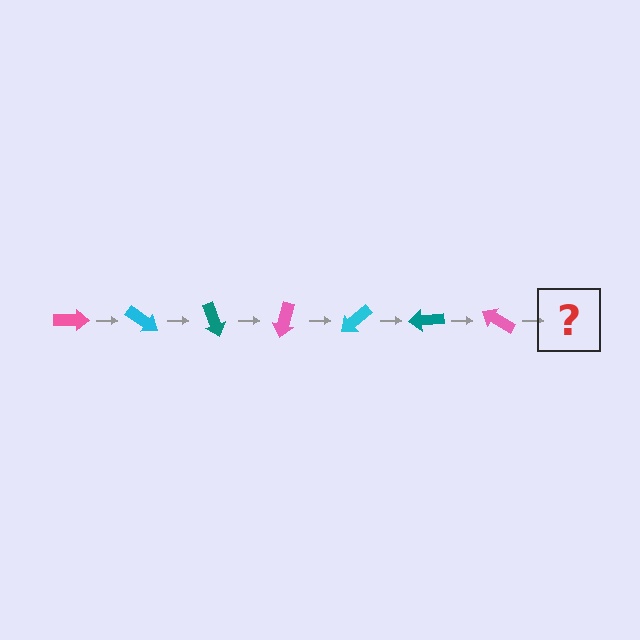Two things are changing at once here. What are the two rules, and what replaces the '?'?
The two rules are that it rotates 35 degrees each step and the color cycles through pink, cyan, and teal. The '?' should be a cyan arrow, rotated 245 degrees from the start.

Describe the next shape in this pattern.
It should be a cyan arrow, rotated 245 degrees from the start.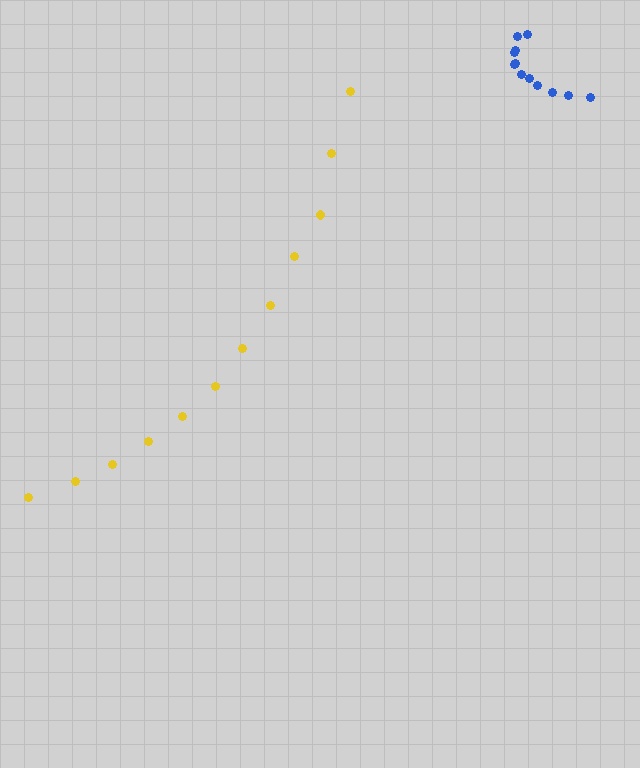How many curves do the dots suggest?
There are 2 distinct paths.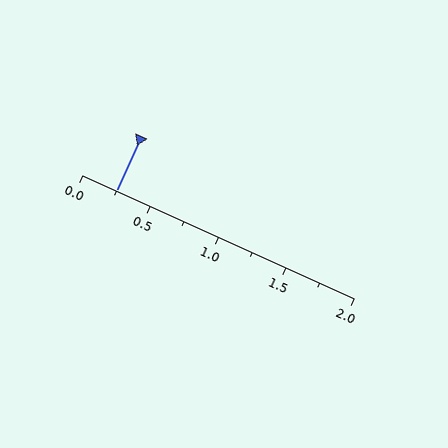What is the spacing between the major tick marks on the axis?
The major ticks are spaced 0.5 apart.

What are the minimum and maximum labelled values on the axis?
The axis runs from 0.0 to 2.0.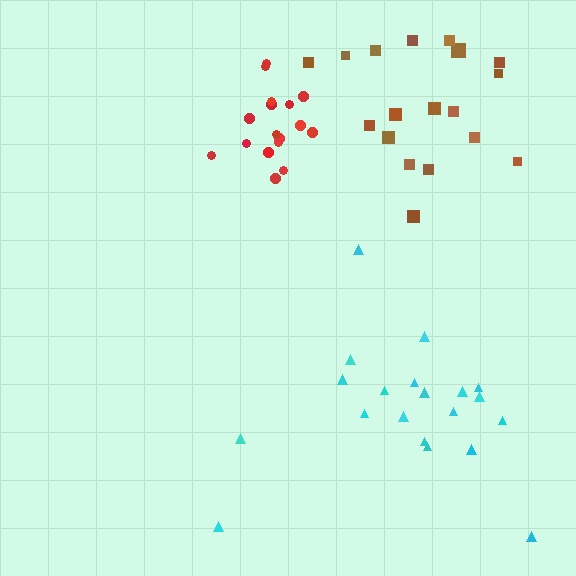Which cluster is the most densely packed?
Red.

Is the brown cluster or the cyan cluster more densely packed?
Brown.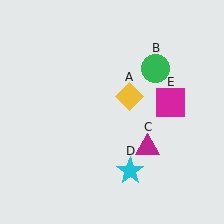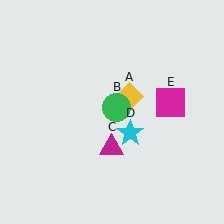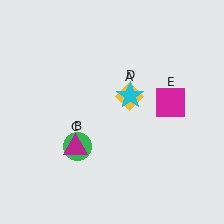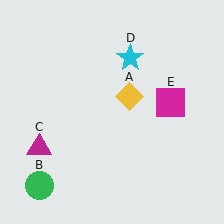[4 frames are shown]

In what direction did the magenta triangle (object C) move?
The magenta triangle (object C) moved left.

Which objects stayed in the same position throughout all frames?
Yellow diamond (object A) and magenta square (object E) remained stationary.